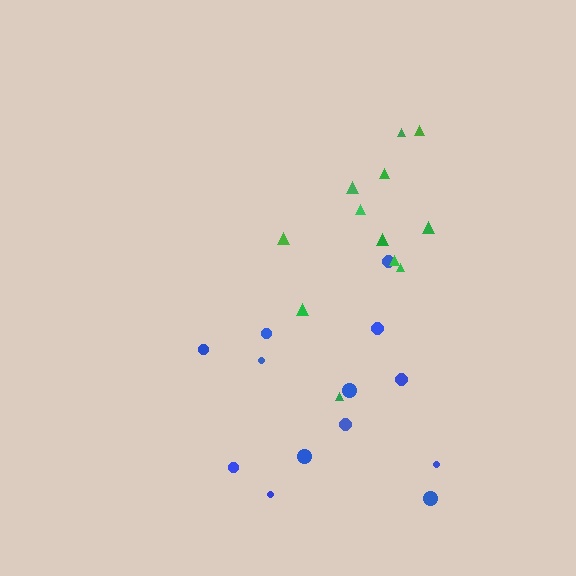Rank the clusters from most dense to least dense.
green, blue.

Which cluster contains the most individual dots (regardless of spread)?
Blue (13).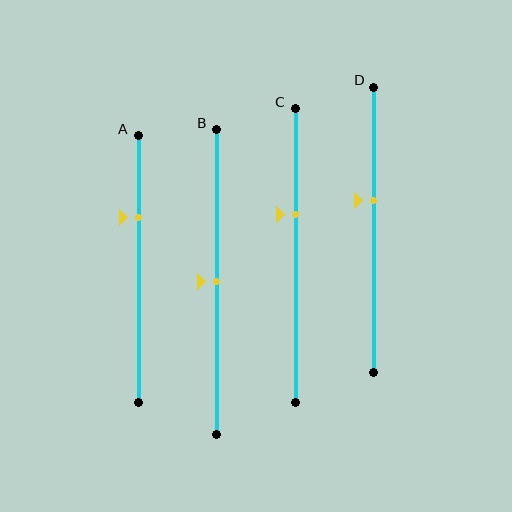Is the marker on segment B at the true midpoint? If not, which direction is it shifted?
Yes, the marker on segment B is at the true midpoint.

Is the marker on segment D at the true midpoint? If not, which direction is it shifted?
No, the marker on segment D is shifted upward by about 10% of the segment length.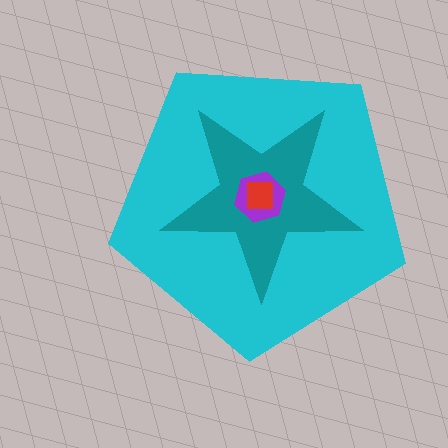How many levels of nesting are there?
4.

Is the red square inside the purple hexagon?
Yes.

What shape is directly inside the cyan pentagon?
The teal star.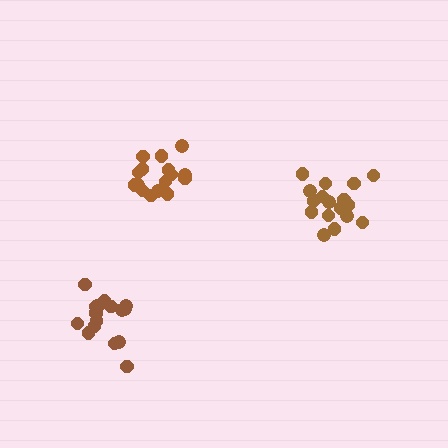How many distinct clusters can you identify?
There are 3 distinct clusters.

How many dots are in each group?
Group 1: 16 dots, Group 2: 17 dots, Group 3: 18 dots (51 total).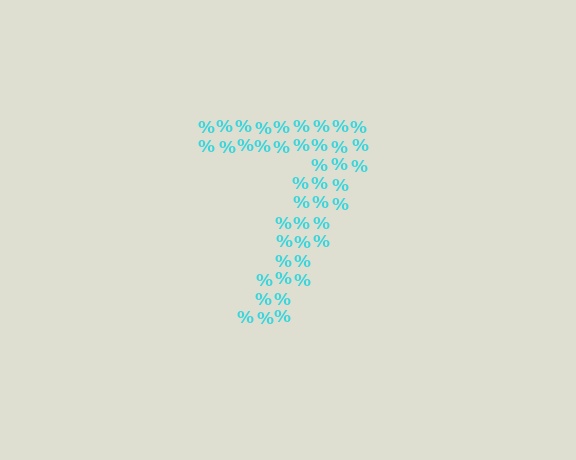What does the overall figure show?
The overall figure shows the digit 7.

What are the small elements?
The small elements are percent signs.